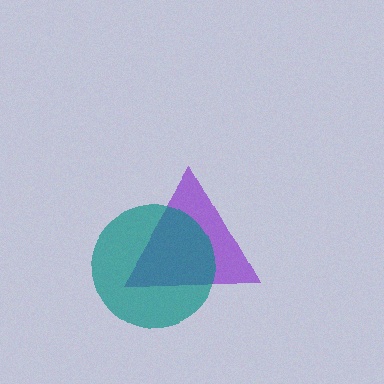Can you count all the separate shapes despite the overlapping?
Yes, there are 2 separate shapes.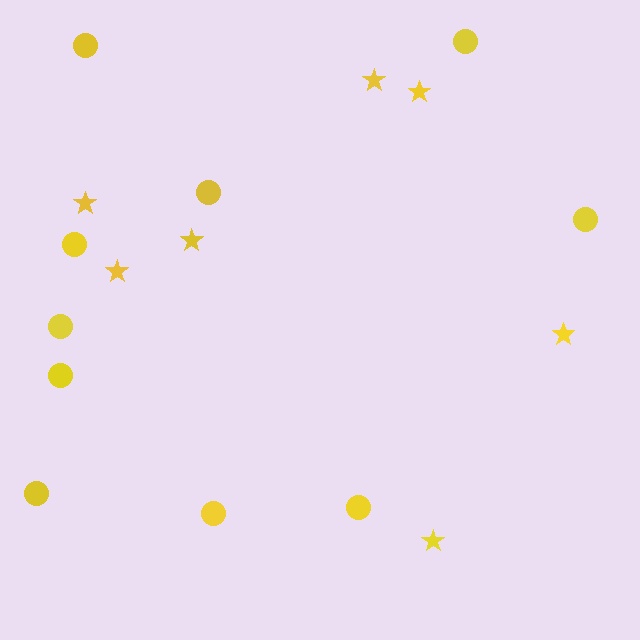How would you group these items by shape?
There are 2 groups: one group of stars (7) and one group of circles (10).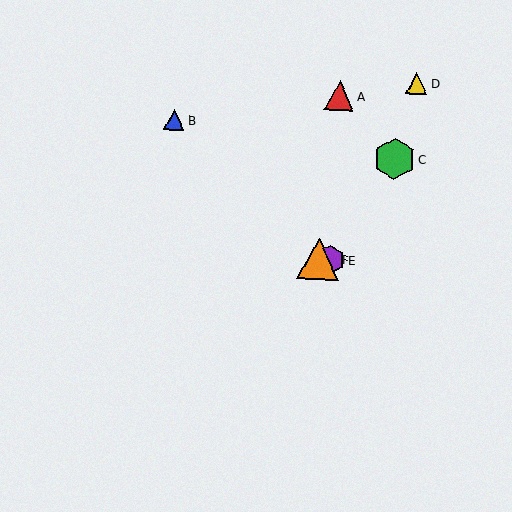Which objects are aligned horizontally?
Objects E, F are aligned horizontally.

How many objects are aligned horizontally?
2 objects (E, F) are aligned horizontally.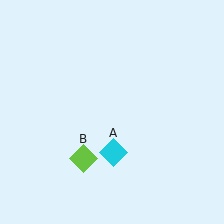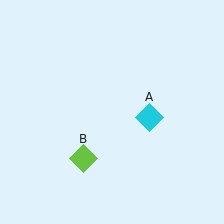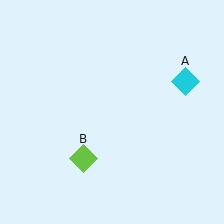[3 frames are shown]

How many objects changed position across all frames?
1 object changed position: cyan diamond (object A).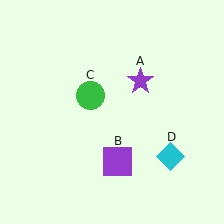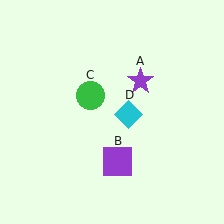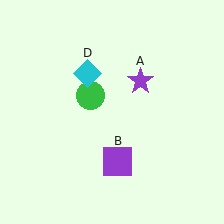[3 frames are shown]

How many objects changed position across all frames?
1 object changed position: cyan diamond (object D).